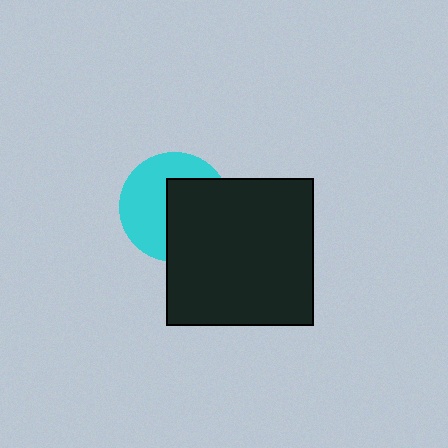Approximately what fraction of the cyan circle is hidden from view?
Roughly 49% of the cyan circle is hidden behind the black square.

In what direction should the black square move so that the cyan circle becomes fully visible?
The black square should move right. That is the shortest direction to clear the overlap and leave the cyan circle fully visible.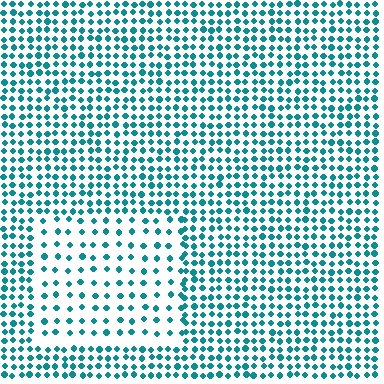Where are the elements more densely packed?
The elements are more densely packed outside the rectangle boundary.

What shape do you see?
I see a rectangle.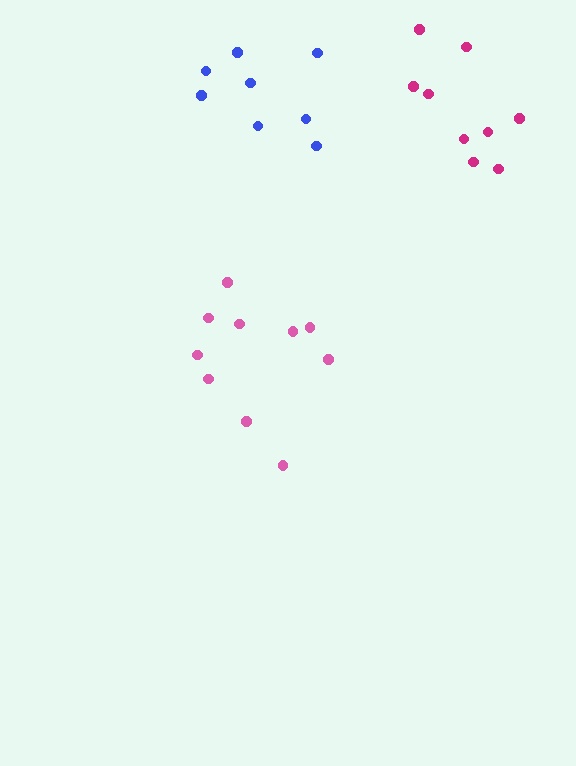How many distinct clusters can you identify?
There are 3 distinct clusters.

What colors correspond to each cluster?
The clusters are colored: magenta, pink, blue.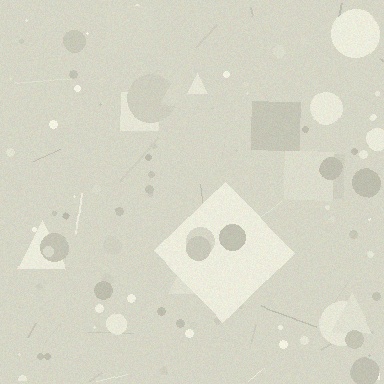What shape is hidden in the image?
A diamond is hidden in the image.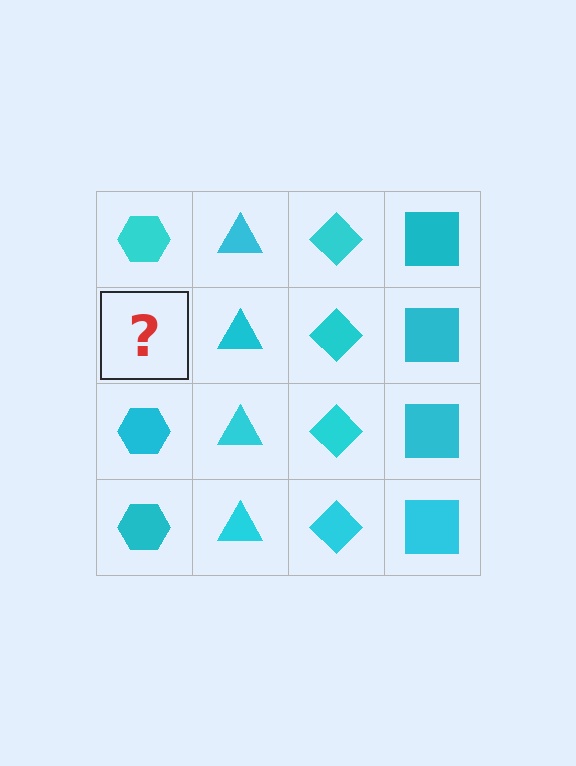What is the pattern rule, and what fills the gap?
The rule is that each column has a consistent shape. The gap should be filled with a cyan hexagon.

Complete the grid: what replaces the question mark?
The question mark should be replaced with a cyan hexagon.